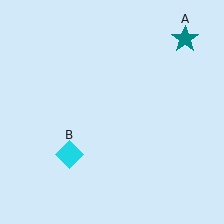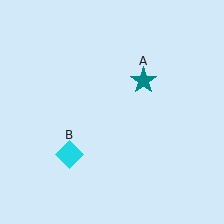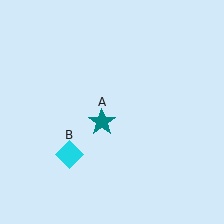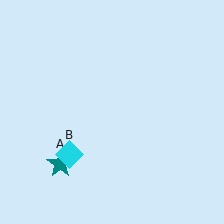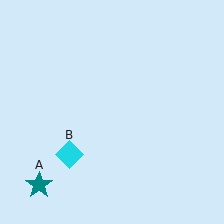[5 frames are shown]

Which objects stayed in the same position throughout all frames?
Cyan diamond (object B) remained stationary.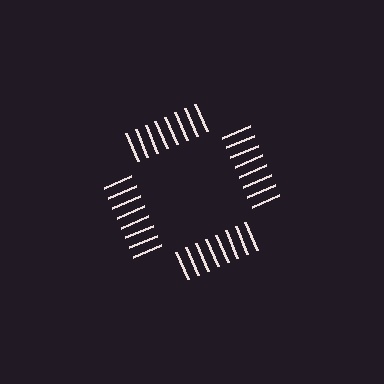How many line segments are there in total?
32 — 8 along each of the 4 edges.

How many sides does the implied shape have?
4 sides — the line-ends trace a square.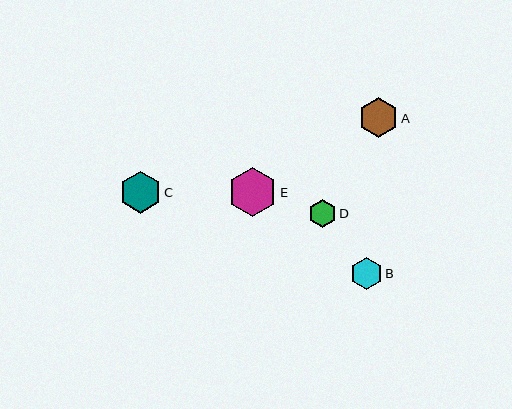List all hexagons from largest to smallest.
From largest to smallest: E, C, A, B, D.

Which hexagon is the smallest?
Hexagon D is the smallest with a size of approximately 28 pixels.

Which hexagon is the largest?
Hexagon E is the largest with a size of approximately 49 pixels.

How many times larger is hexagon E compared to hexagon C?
Hexagon E is approximately 1.2 times the size of hexagon C.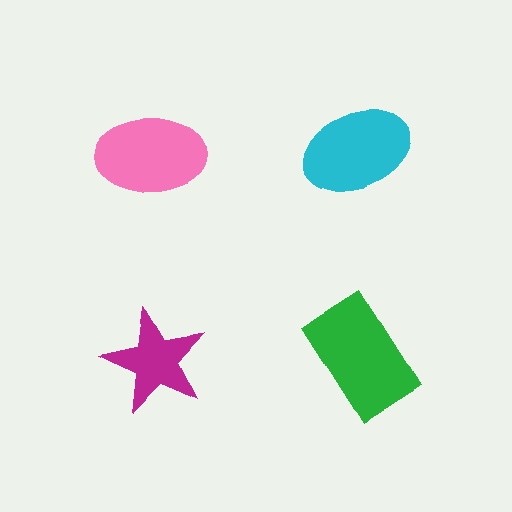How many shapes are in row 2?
2 shapes.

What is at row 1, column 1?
A pink ellipse.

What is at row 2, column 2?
A green rectangle.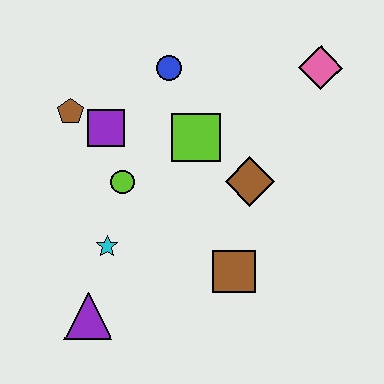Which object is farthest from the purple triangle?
The pink diamond is farthest from the purple triangle.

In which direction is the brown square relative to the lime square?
The brown square is below the lime square.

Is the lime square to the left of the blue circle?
No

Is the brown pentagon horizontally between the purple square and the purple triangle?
No